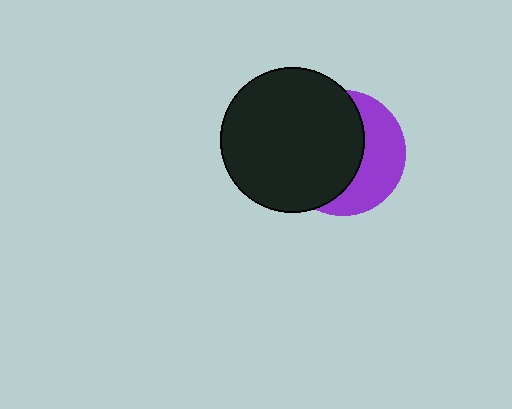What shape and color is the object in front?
The object in front is a black circle.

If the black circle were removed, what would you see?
You would see the complete purple circle.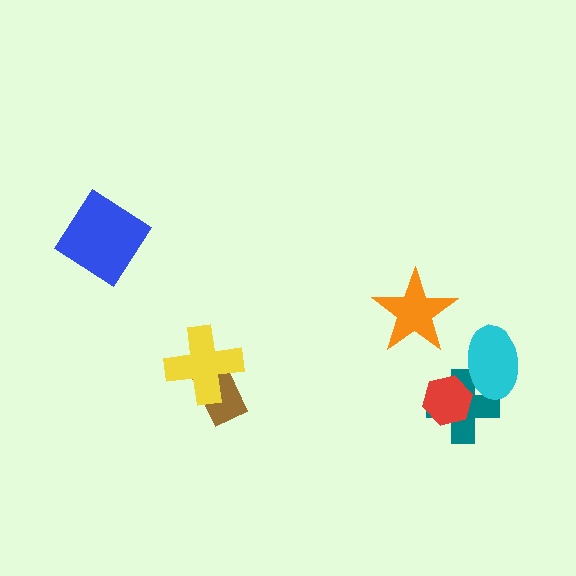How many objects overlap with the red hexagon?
1 object overlaps with the red hexagon.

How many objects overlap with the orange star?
0 objects overlap with the orange star.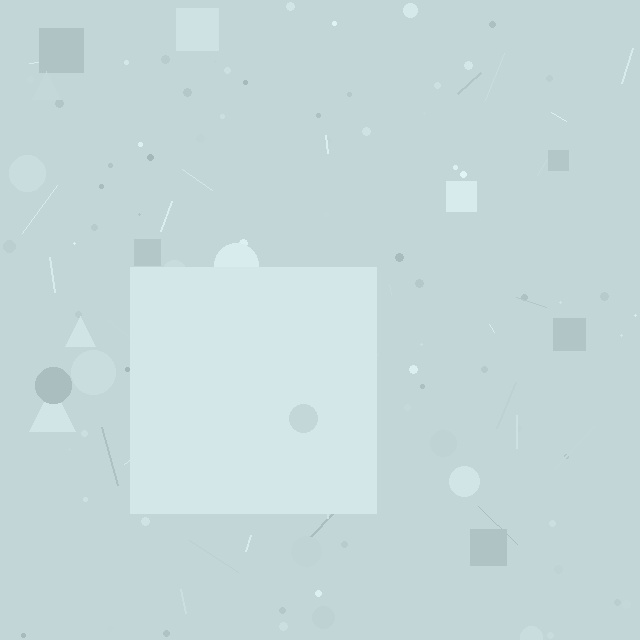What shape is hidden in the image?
A square is hidden in the image.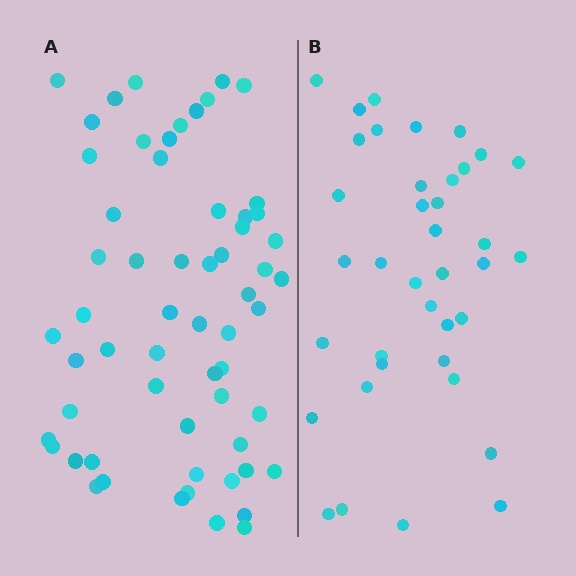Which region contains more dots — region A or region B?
Region A (the left region) has more dots.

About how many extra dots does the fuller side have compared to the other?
Region A has approximately 20 more dots than region B.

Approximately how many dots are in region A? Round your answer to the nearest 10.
About 60 dots.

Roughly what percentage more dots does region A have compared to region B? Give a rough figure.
About 60% more.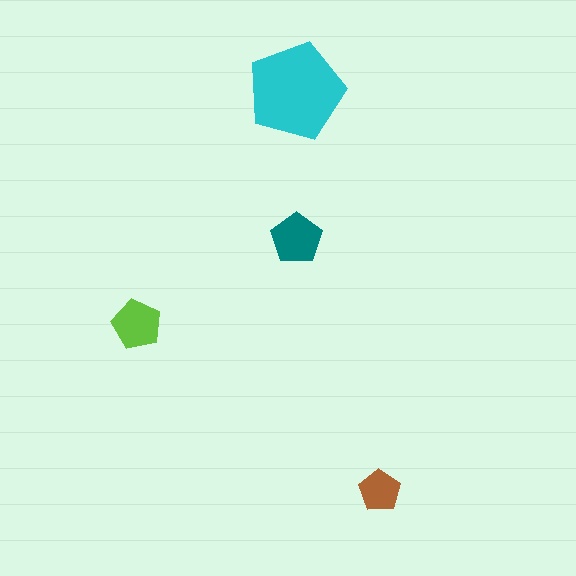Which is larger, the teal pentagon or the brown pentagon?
The teal one.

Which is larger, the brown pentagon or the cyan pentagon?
The cyan one.